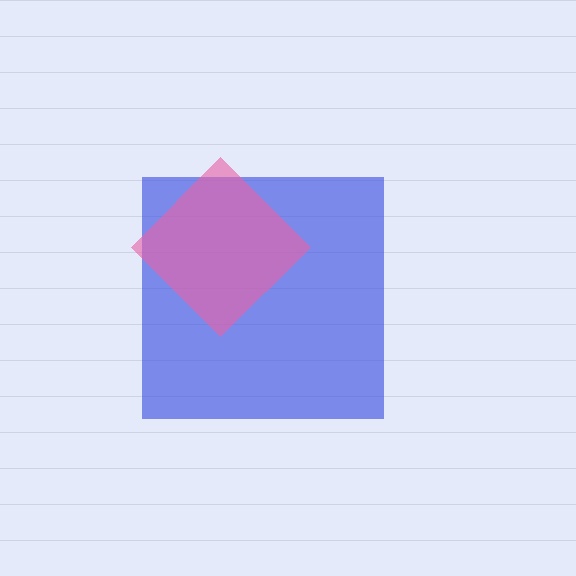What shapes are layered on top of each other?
The layered shapes are: a blue square, a pink diamond.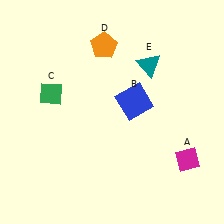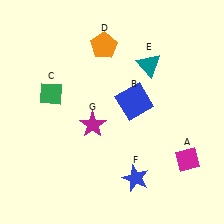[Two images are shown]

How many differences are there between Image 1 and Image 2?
There are 2 differences between the two images.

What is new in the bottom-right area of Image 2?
A blue star (F) was added in the bottom-right area of Image 2.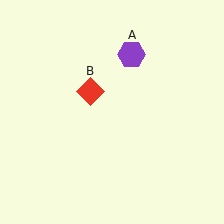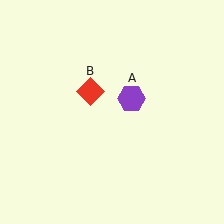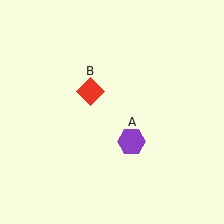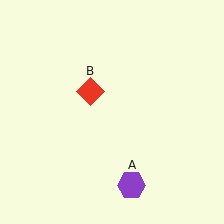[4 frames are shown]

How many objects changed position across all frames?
1 object changed position: purple hexagon (object A).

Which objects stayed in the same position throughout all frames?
Red diamond (object B) remained stationary.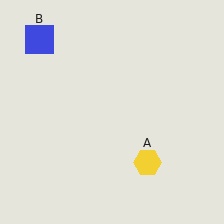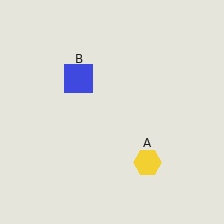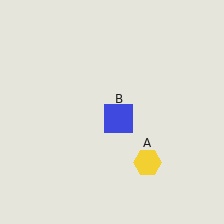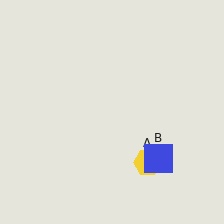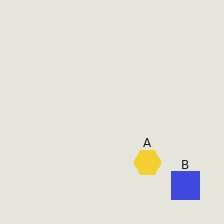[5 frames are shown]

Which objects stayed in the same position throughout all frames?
Yellow hexagon (object A) remained stationary.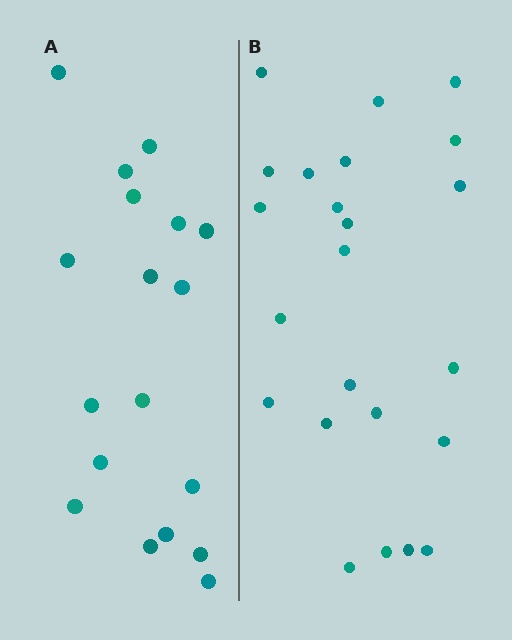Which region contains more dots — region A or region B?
Region B (the right region) has more dots.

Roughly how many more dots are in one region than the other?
Region B has about 5 more dots than region A.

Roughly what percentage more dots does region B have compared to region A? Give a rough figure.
About 30% more.